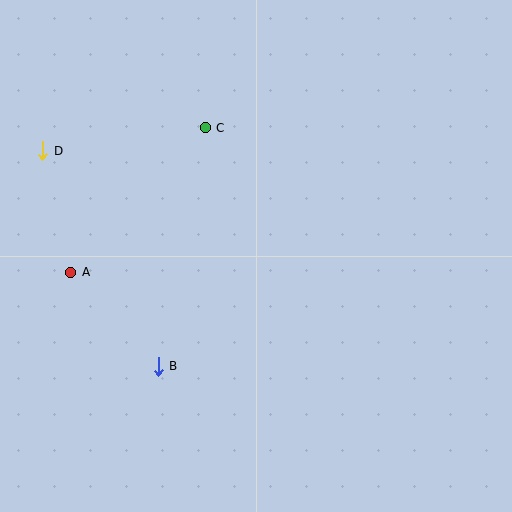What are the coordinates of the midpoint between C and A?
The midpoint between C and A is at (138, 200).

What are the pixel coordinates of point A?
Point A is at (71, 272).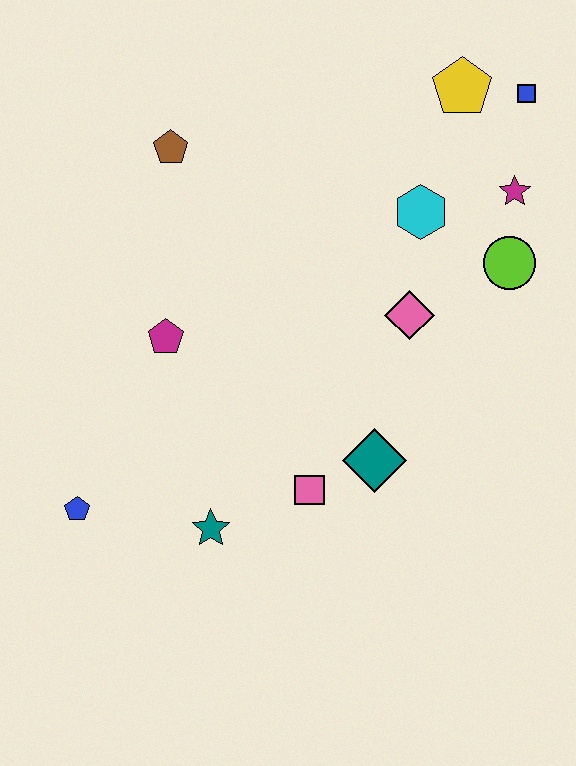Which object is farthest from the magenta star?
The blue pentagon is farthest from the magenta star.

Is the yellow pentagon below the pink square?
No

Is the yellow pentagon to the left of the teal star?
No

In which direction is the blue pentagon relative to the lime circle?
The blue pentagon is to the left of the lime circle.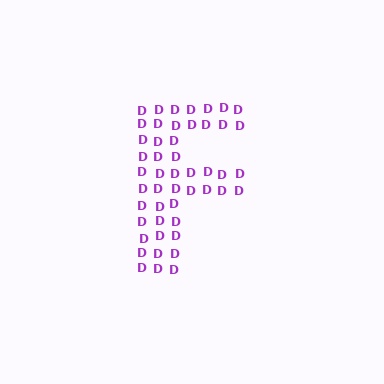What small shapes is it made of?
It is made of small letter D's.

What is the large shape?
The large shape is the letter F.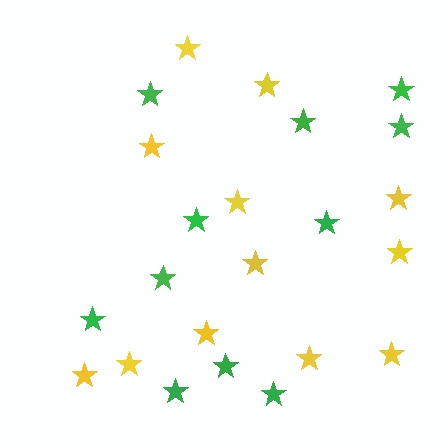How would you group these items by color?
There are 2 groups: one group of green stars (11) and one group of yellow stars (12).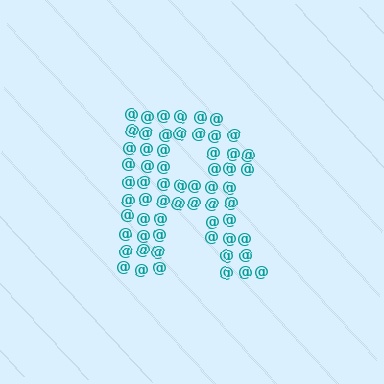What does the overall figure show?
The overall figure shows the letter R.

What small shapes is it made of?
It is made of small at signs.